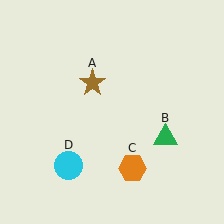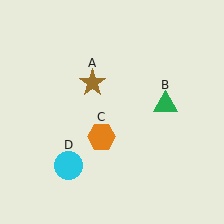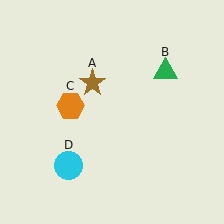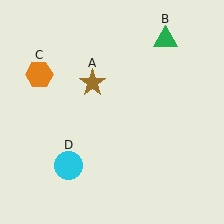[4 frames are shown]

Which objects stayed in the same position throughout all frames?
Brown star (object A) and cyan circle (object D) remained stationary.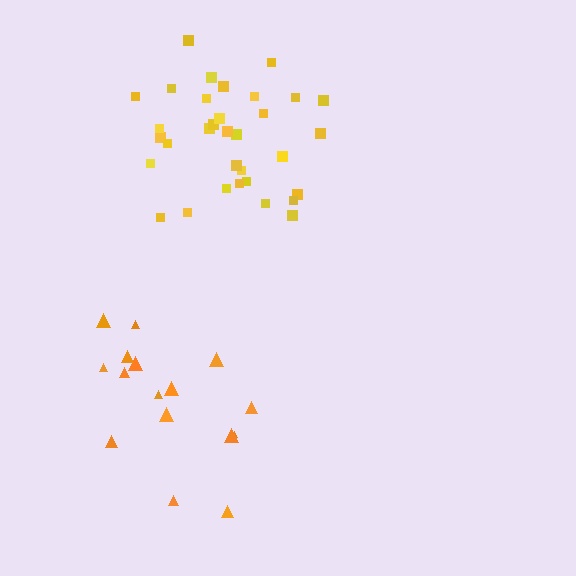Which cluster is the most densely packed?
Yellow.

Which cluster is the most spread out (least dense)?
Orange.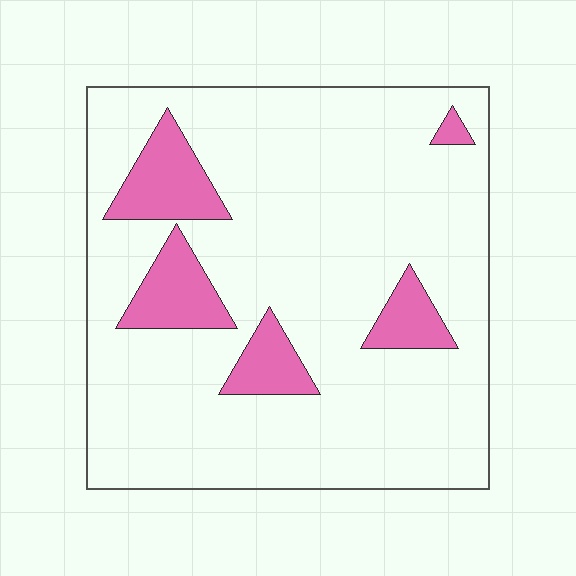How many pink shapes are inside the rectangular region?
5.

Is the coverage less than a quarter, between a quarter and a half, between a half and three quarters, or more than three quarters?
Less than a quarter.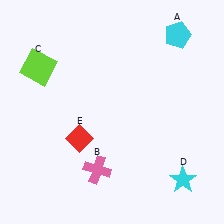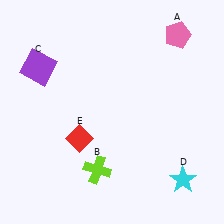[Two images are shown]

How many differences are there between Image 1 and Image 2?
There are 3 differences between the two images.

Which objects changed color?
A changed from cyan to pink. B changed from pink to lime. C changed from lime to purple.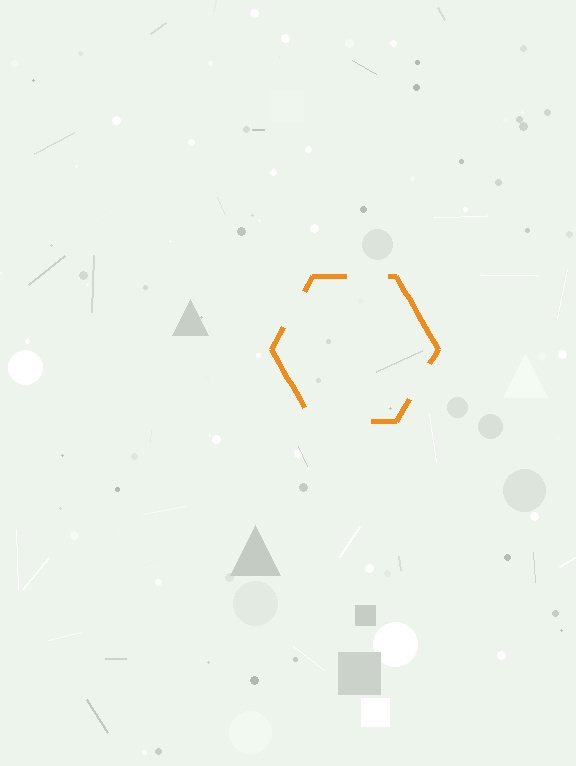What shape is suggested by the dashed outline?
The dashed outline suggests a hexagon.